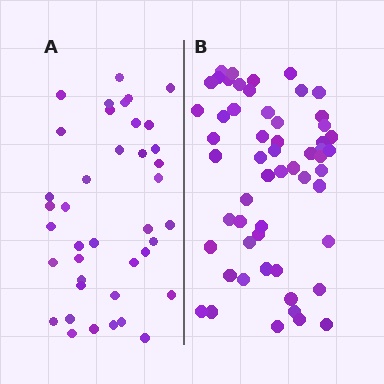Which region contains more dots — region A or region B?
Region B (the right region) has more dots.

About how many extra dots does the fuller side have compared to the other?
Region B has approximately 15 more dots than region A.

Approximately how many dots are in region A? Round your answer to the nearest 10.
About 40 dots.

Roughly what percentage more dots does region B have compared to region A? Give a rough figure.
About 40% more.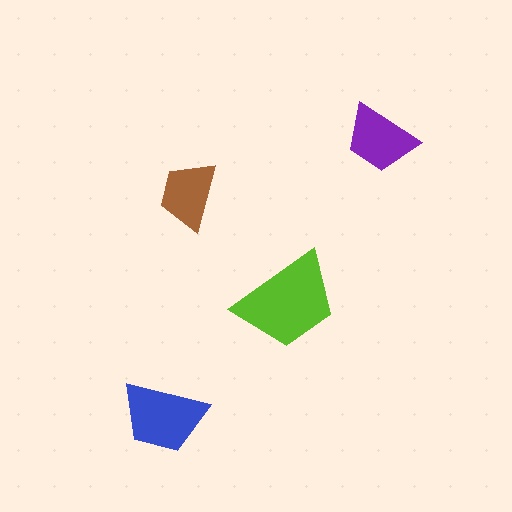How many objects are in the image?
There are 4 objects in the image.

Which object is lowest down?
The blue trapezoid is bottommost.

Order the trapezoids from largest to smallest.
the lime one, the blue one, the purple one, the brown one.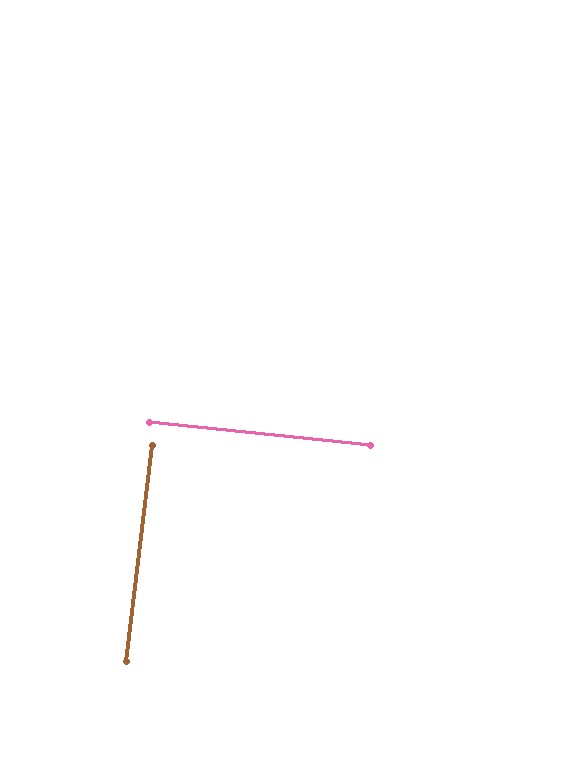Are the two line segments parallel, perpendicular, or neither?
Perpendicular — they meet at approximately 89°.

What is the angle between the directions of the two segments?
Approximately 89 degrees.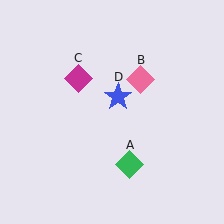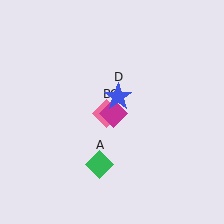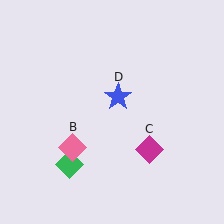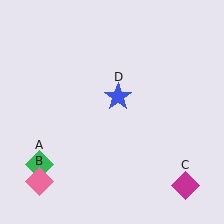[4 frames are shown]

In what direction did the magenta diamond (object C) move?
The magenta diamond (object C) moved down and to the right.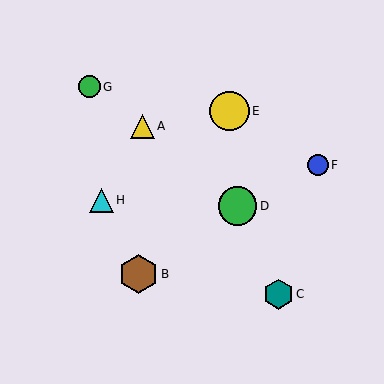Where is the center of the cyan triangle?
The center of the cyan triangle is at (101, 200).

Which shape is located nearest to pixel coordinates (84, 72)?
The green circle (labeled G) at (89, 87) is nearest to that location.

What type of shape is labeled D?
Shape D is a green circle.